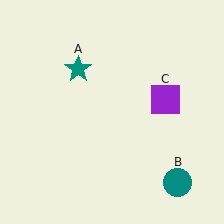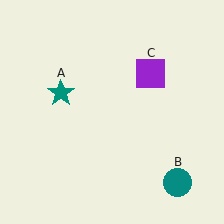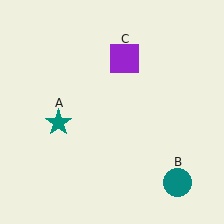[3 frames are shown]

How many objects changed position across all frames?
2 objects changed position: teal star (object A), purple square (object C).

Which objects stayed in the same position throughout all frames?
Teal circle (object B) remained stationary.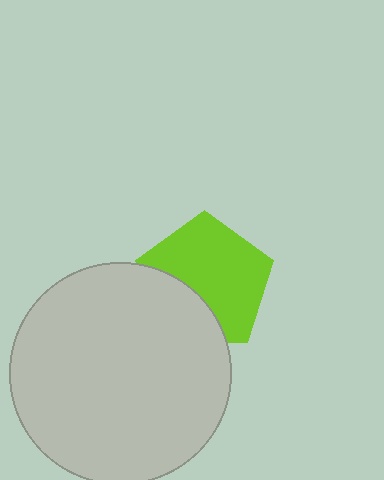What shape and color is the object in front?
The object in front is a light gray circle.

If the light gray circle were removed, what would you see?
You would see the complete lime pentagon.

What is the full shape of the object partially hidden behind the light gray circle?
The partially hidden object is a lime pentagon.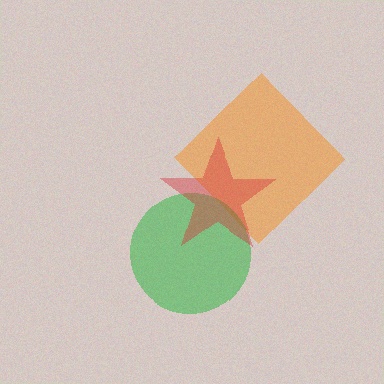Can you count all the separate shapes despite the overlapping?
Yes, there are 3 separate shapes.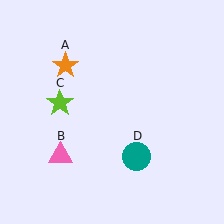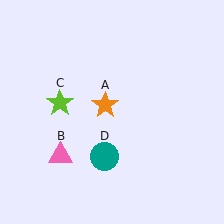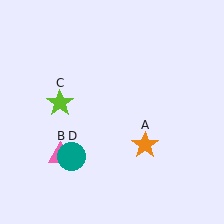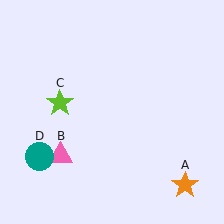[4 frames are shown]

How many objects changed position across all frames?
2 objects changed position: orange star (object A), teal circle (object D).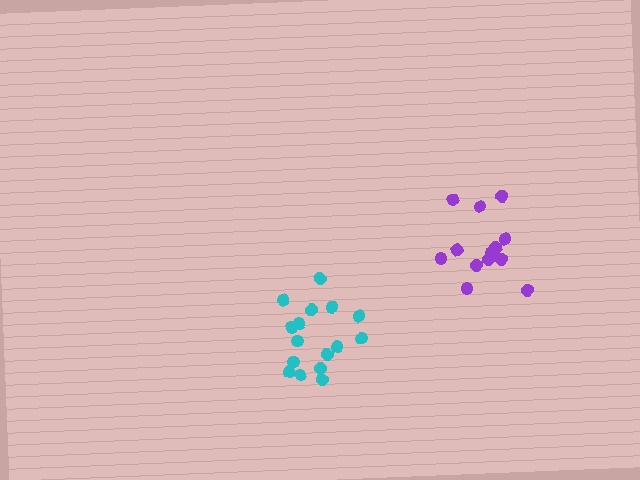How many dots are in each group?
Group 1: 13 dots, Group 2: 16 dots (29 total).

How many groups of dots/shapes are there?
There are 2 groups.